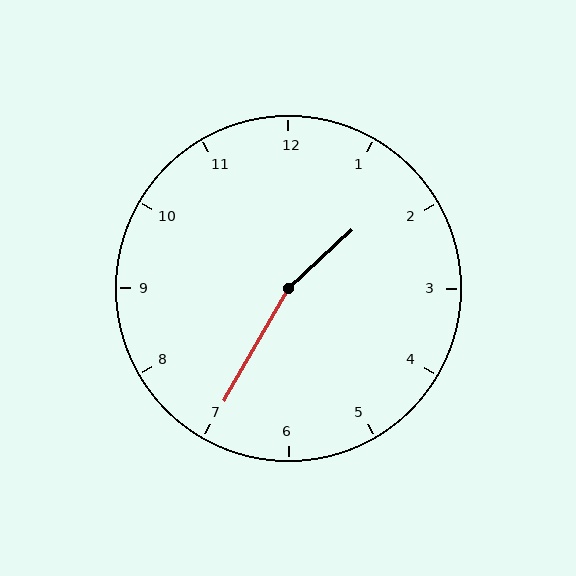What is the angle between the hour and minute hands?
Approximately 162 degrees.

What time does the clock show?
1:35.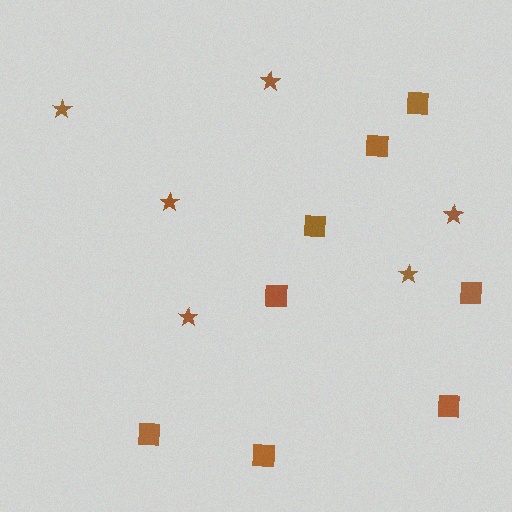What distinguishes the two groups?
There are 2 groups: one group of squares (8) and one group of stars (6).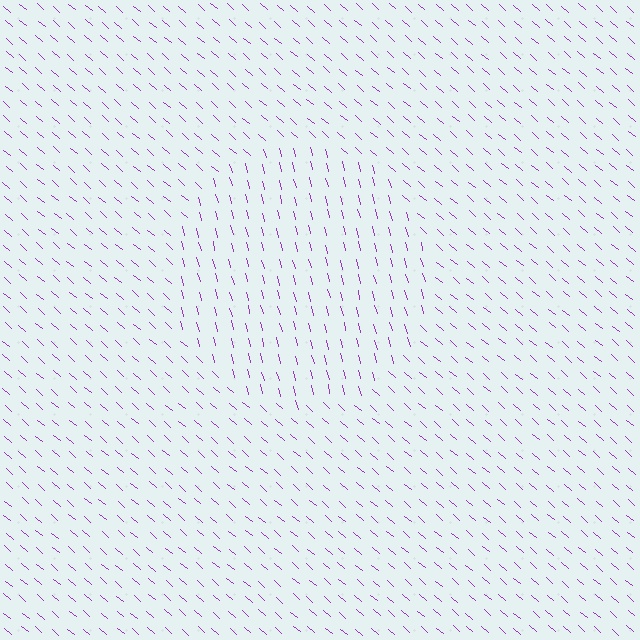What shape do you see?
I see a circle.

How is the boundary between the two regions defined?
The boundary is defined purely by a change in line orientation (approximately 34 degrees difference). All lines are the same color and thickness.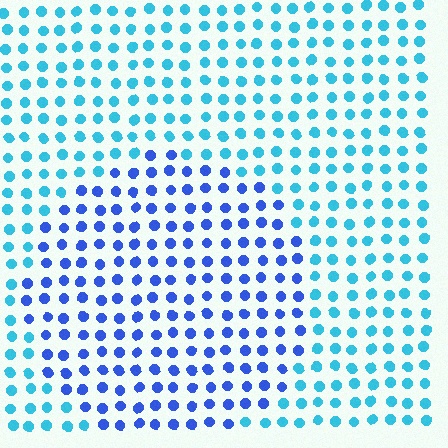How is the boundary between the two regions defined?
The boundary is defined purely by a slight shift in hue (about 37 degrees). Spacing, size, and orientation are identical on both sides.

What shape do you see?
I see a circle.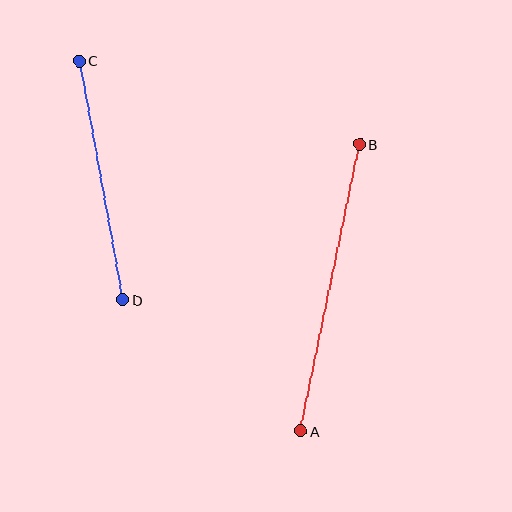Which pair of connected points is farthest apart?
Points A and B are farthest apart.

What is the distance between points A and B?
The distance is approximately 293 pixels.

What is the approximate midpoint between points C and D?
The midpoint is at approximately (101, 180) pixels.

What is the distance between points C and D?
The distance is approximately 243 pixels.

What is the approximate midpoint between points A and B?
The midpoint is at approximately (330, 288) pixels.